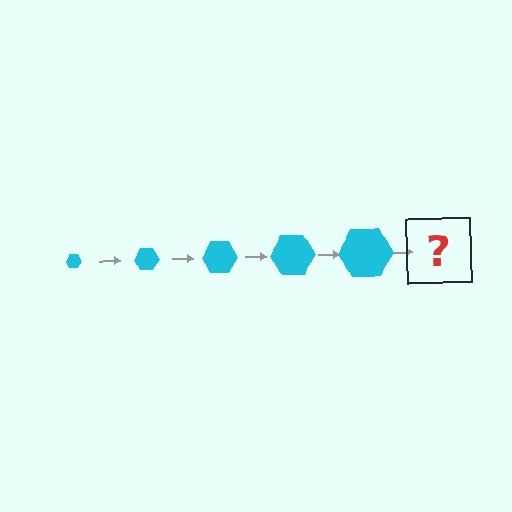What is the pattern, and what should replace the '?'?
The pattern is that the hexagon gets progressively larger each step. The '?' should be a cyan hexagon, larger than the previous one.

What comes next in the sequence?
The next element should be a cyan hexagon, larger than the previous one.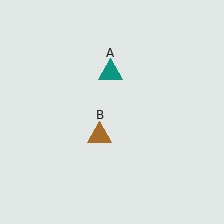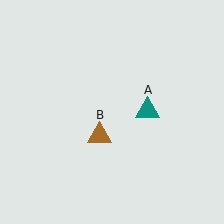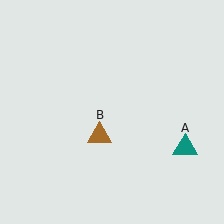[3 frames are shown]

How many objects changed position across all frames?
1 object changed position: teal triangle (object A).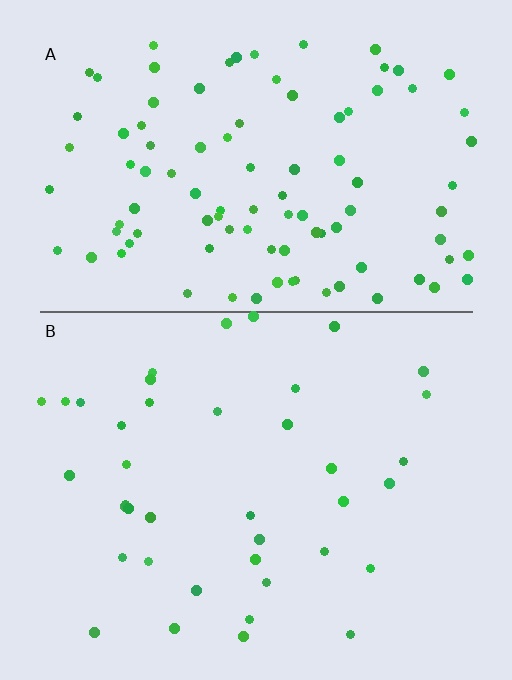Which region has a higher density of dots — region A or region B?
A (the top).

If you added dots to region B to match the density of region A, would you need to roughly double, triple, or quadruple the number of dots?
Approximately triple.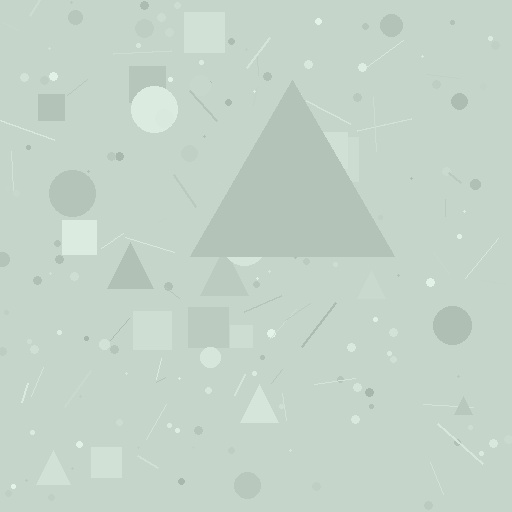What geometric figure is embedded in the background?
A triangle is embedded in the background.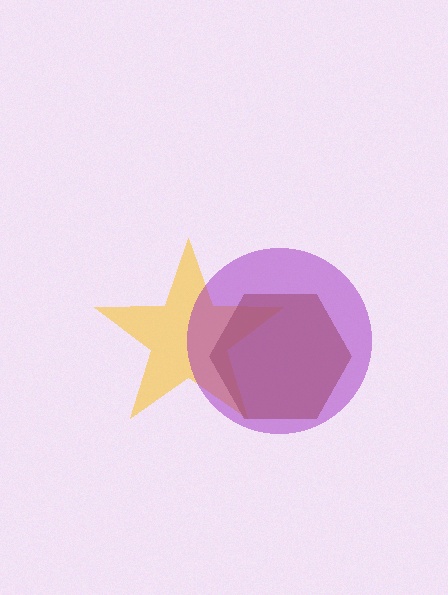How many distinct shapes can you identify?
There are 3 distinct shapes: a yellow star, a brown hexagon, a purple circle.